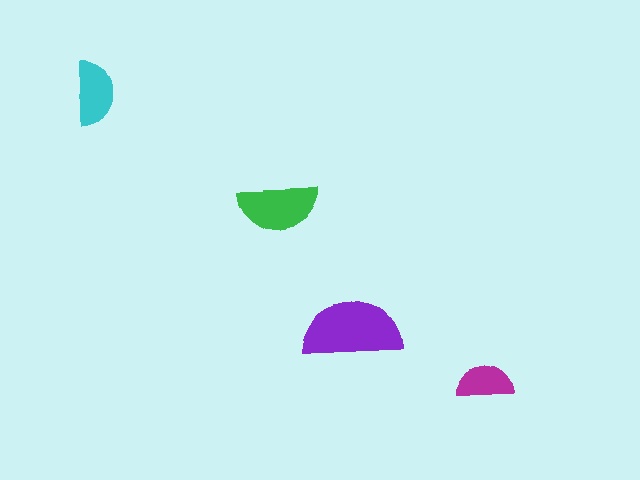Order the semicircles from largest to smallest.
the purple one, the green one, the cyan one, the magenta one.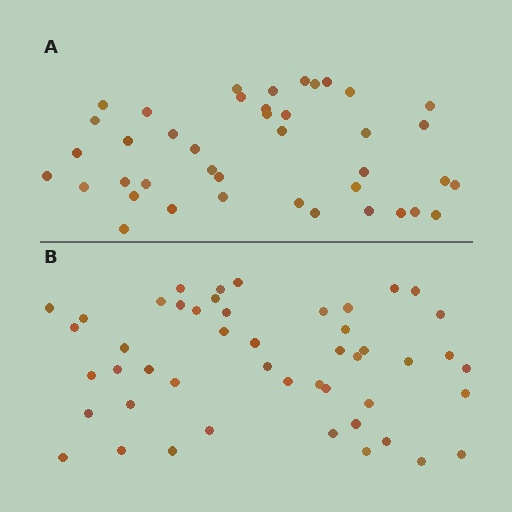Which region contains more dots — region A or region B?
Region B (the bottom region) has more dots.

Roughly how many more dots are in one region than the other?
Region B has roughly 8 or so more dots than region A.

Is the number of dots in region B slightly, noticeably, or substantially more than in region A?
Region B has only slightly more — the two regions are fairly close. The ratio is roughly 1.2 to 1.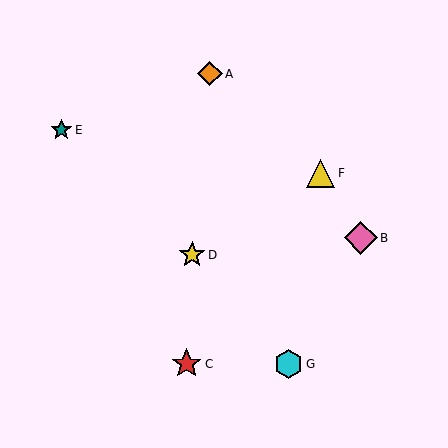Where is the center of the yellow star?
The center of the yellow star is at (192, 255).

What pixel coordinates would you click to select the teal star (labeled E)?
Click at (61, 130) to select the teal star E.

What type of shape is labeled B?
Shape B is a pink diamond.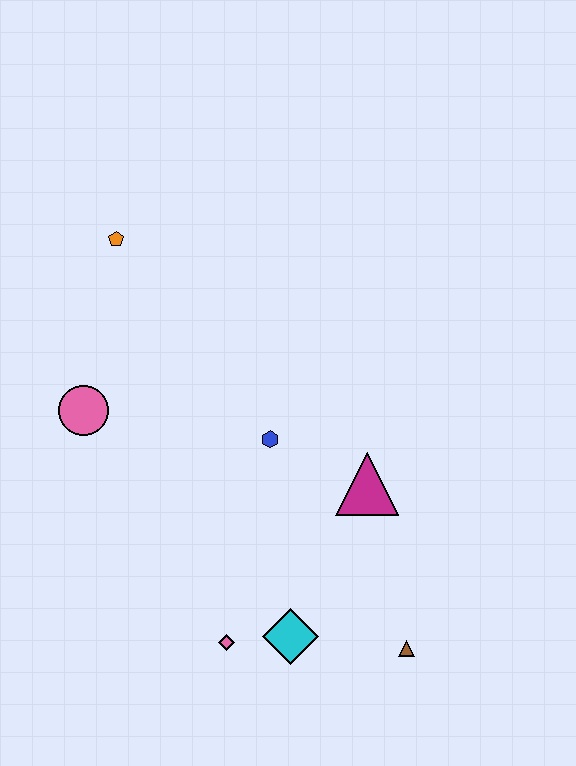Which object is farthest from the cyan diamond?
The orange pentagon is farthest from the cyan diamond.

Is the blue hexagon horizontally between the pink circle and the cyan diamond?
Yes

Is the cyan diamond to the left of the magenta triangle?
Yes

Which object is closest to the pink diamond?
The cyan diamond is closest to the pink diamond.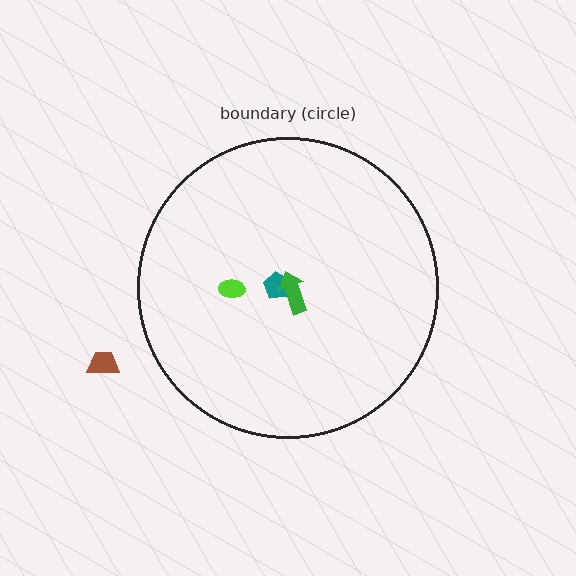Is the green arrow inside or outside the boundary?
Inside.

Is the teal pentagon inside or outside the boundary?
Inside.